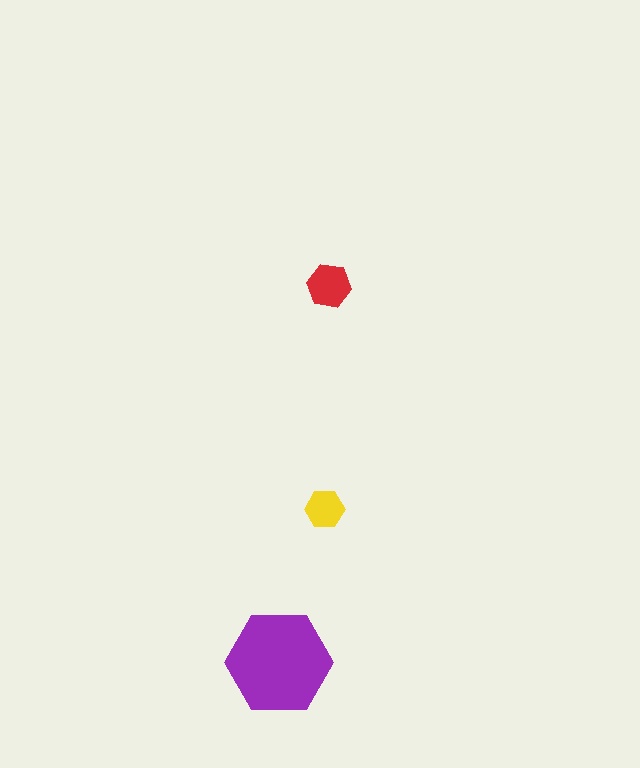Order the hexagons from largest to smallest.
the purple one, the red one, the yellow one.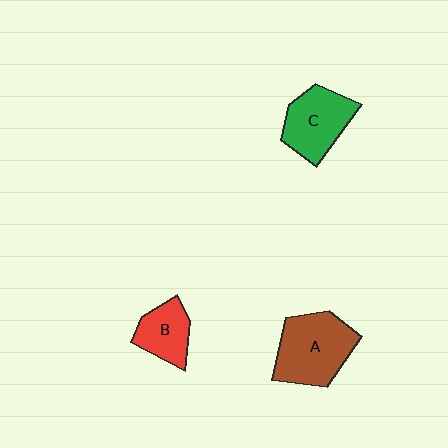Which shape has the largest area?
Shape A (brown).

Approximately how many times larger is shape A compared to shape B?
Approximately 1.7 times.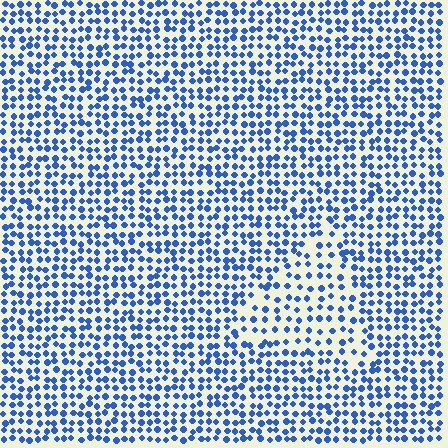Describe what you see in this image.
The image contains small blue elements arranged at two different densities. A triangle-shaped region is visible where the elements are less densely packed than the surrounding area.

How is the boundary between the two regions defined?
The boundary is defined by a change in element density (approximately 1.6x ratio). All elements are the same color, size, and shape.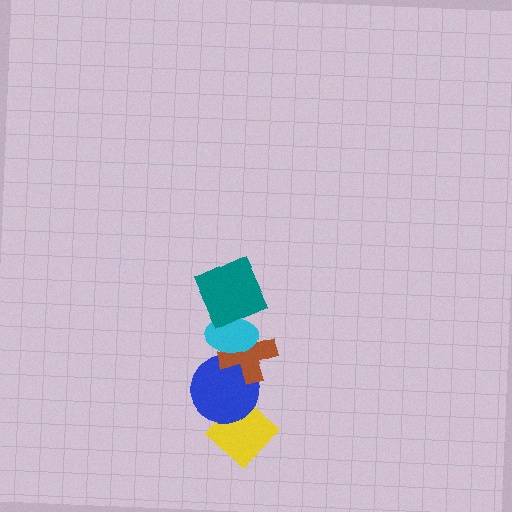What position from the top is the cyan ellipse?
The cyan ellipse is 2nd from the top.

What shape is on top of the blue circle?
The brown cross is on top of the blue circle.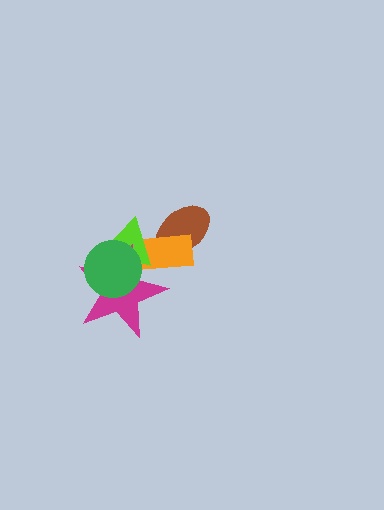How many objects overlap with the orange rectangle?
3 objects overlap with the orange rectangle.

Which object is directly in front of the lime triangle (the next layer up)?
The magenta star is directly in front of the lime triangle.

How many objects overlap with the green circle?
2 objects overlap with the green circle.